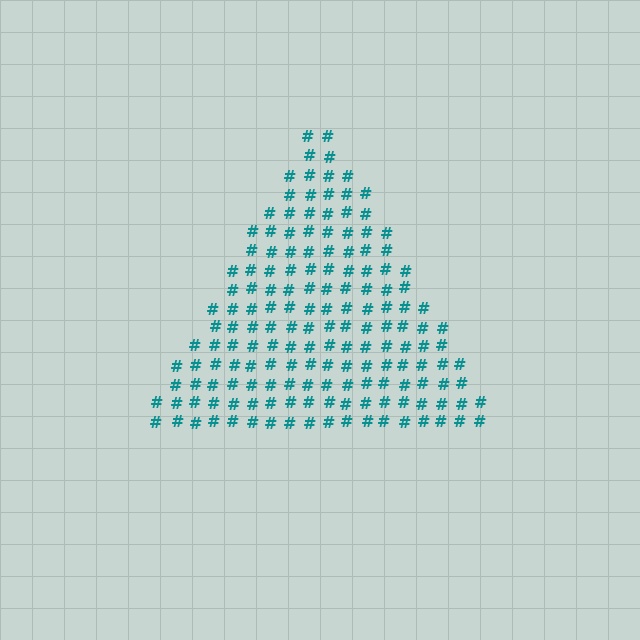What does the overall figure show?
The overall figure shows a triangle.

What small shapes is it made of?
It is made of small hash symbols.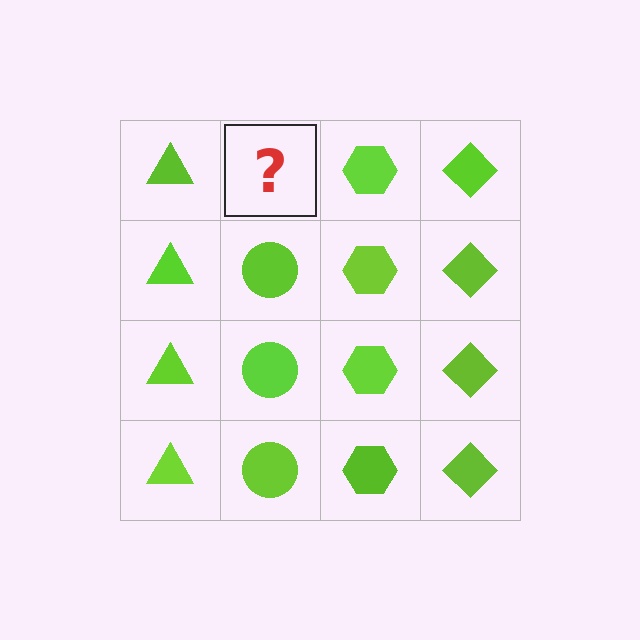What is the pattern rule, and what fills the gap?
The rule is that each column has a consistent shape. The gap should be filled with a lime circle.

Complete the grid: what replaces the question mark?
The question mark should be replaced with a lime circle.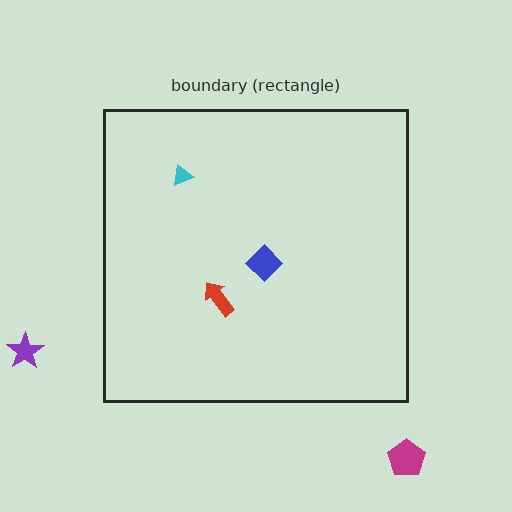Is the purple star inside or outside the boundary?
Outside.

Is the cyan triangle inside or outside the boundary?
Inside.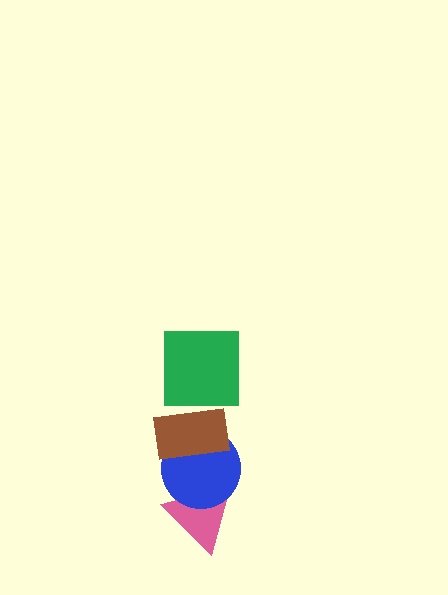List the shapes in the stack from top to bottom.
From top to bottom: the green square, the brown rectangle, the blue circle, the pink triangle.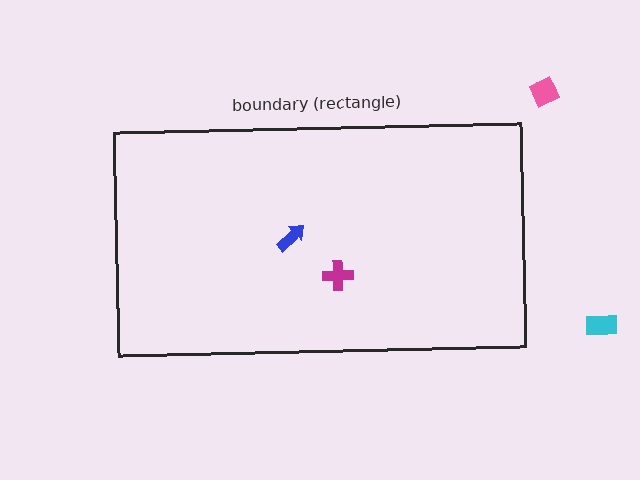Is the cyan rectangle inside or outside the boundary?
Outside.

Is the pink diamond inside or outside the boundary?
Outside.